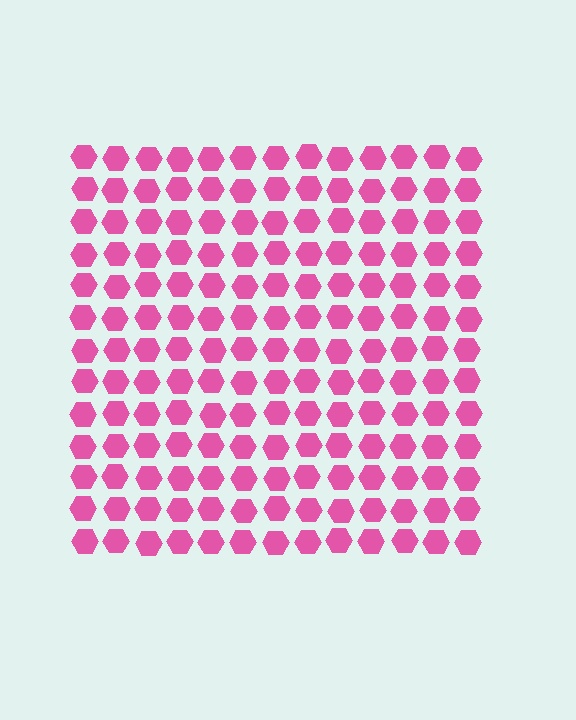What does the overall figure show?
The overall figure shows a square.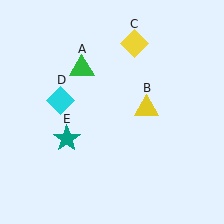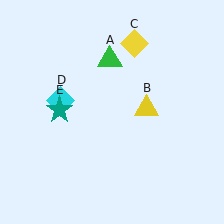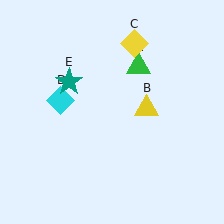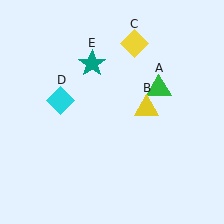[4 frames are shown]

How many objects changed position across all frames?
2 objects changed position: green triangle (object A), teal star (object E).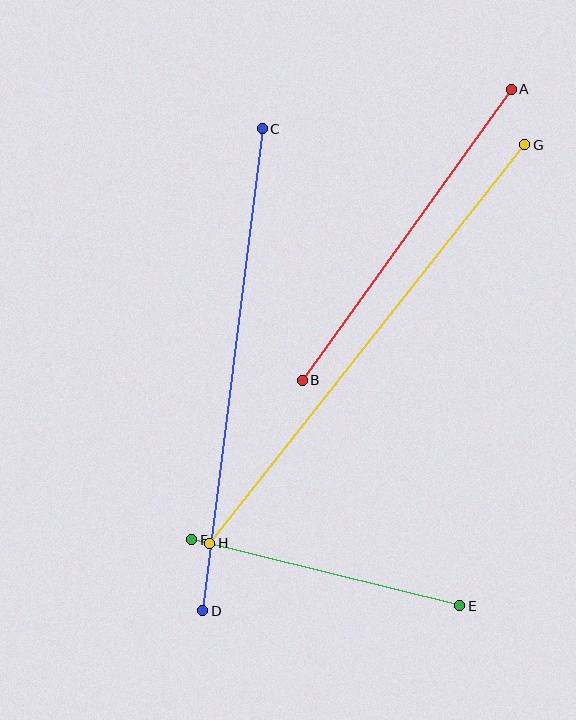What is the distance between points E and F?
The distance is approximately 276 pixels.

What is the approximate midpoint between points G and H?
The midpoint is at approximately (367, 344) pixels.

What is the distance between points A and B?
The distance is approximately 359 pixels.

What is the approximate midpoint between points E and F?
The midpoint is at approximately (326, 573) pixels.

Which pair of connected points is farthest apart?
Points G and H are farthest apart.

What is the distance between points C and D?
The distance is approximately 486 pixels.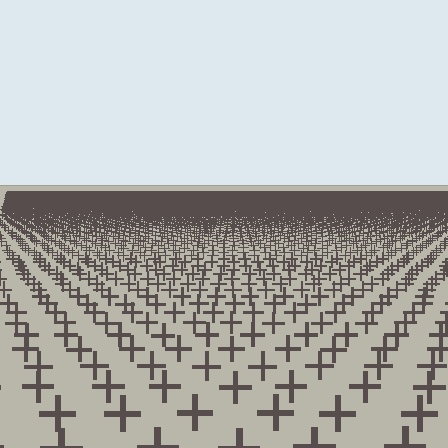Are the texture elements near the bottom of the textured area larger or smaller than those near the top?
Larger. Near the bottom, elements are closer to the viewer and appear at a bigger on-screen size.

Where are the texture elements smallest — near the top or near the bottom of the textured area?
Near the top.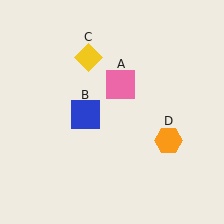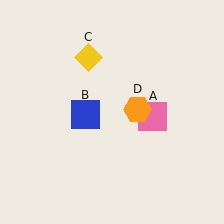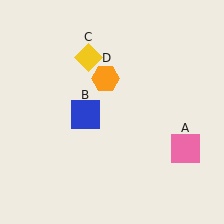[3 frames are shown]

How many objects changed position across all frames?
2 objects changed position: pink square (object A), orange hexagon (object D).